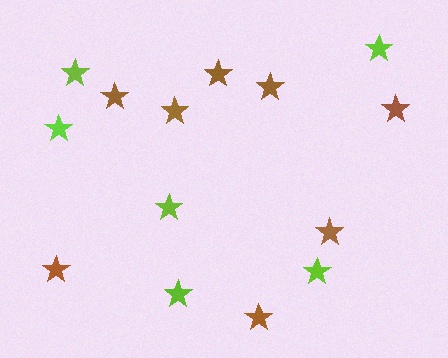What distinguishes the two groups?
There are 2 groups: one group of brown stars (8) and one group of lime stars (6).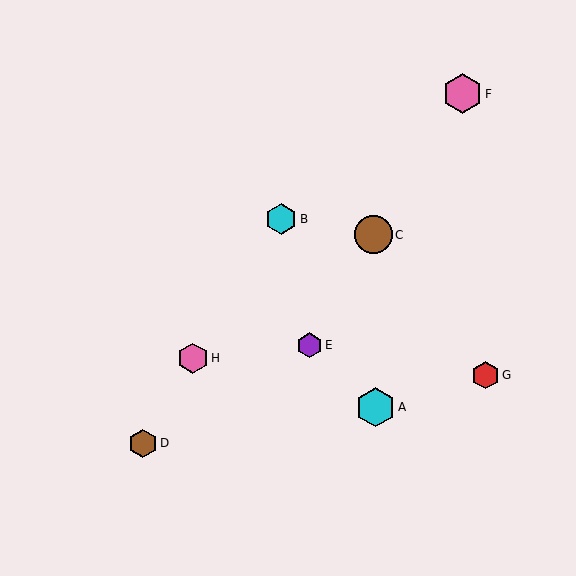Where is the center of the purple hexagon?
The center of the purple hexagon is at (310, 345).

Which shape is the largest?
The pink hexagon (labeled F) is the largest.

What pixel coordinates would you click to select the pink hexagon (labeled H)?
Click at (193, 358) to select the pink hexagon H.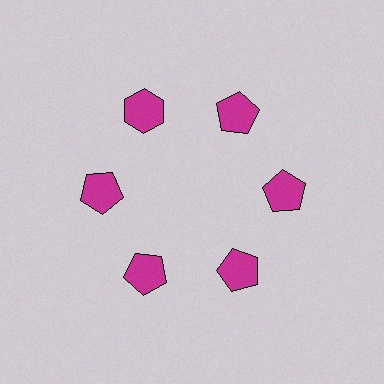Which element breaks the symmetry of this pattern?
The magenta hexagon at roughly the 11 o'clock position breaks the symmetry. All other shapes are magenta pentagons.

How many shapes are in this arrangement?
There are 6 shapes arranged in a ring pattern.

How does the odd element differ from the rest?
It has a different shape: hexagon instead of pentagon.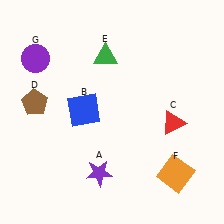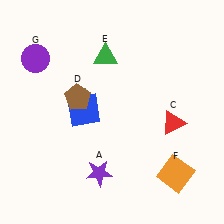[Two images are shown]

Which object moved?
The brown pentagon (D) moved right.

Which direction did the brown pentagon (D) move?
The brown pentagon (D) moved right.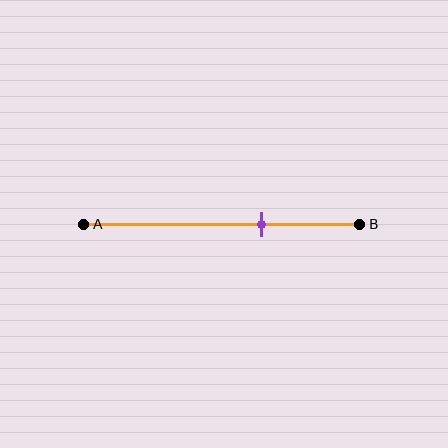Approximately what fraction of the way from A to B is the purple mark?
The purple mark is approximately 65% of the way from A to B.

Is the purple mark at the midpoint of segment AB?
No, the mark is at about 65% from A, not at the 50% midpoint.